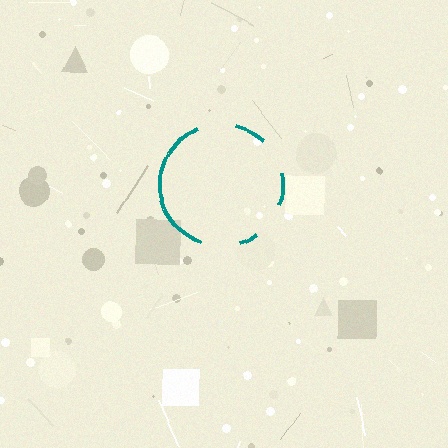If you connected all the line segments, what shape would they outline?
They would outline a circle.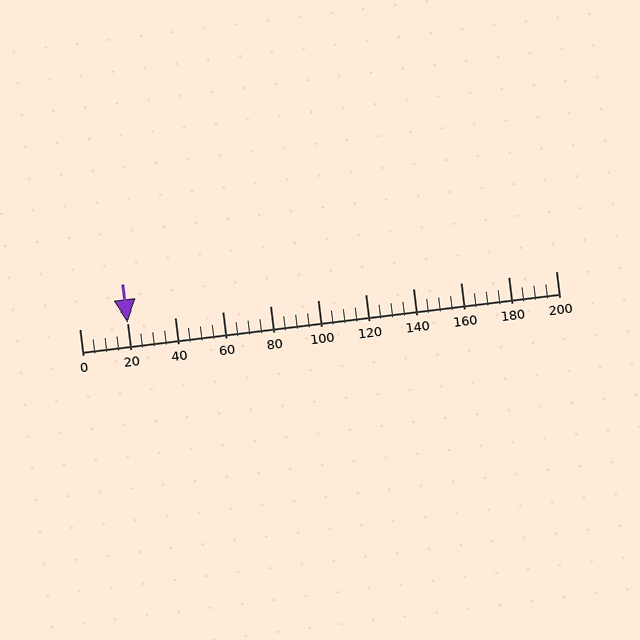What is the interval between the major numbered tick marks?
The major tick marks are spaced 20 units apart.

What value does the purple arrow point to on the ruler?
The purple arrow points to approximately 20.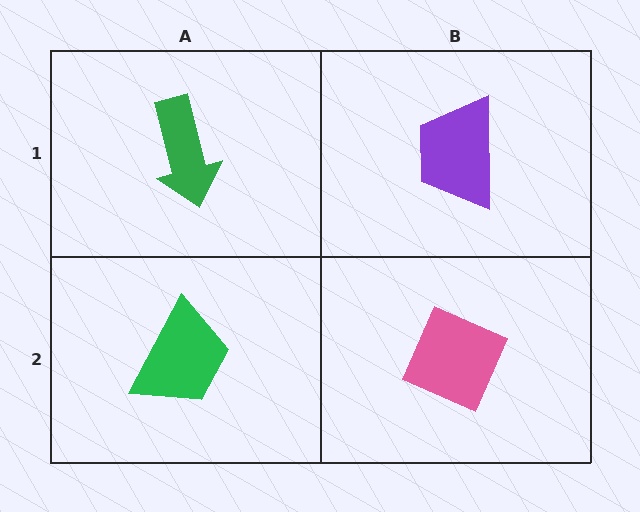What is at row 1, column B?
A purple trapezoid.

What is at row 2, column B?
A pink diamond.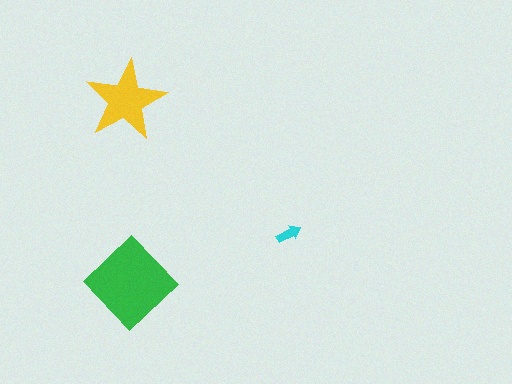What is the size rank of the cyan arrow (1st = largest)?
3rd.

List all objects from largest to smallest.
The green diamond, the yellow star, the cyan arrow.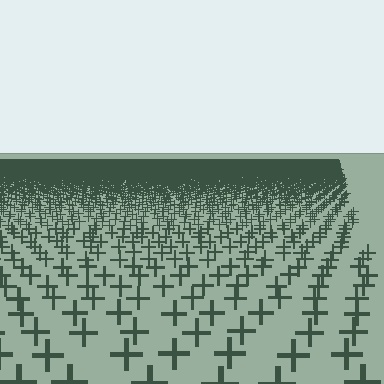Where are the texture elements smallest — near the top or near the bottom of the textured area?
Near the top.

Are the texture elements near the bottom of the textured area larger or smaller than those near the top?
Larger. Near the bottom, elements are closer to the viewer and appear at a bigger on-screen size.